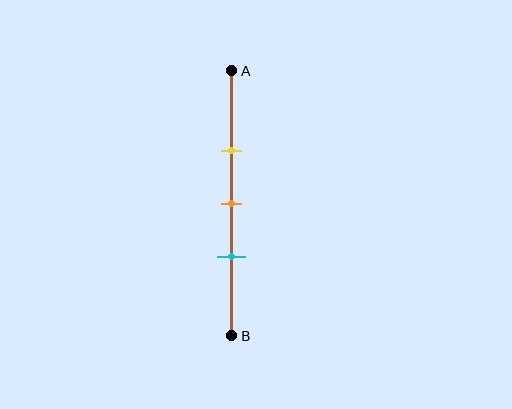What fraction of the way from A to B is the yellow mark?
The yellow mark is approximately 30% (0.3) of the way from A to B.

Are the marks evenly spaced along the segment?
Yes, the marks are approximately evenly spaced.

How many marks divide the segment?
There are 3 marks dividing the segment.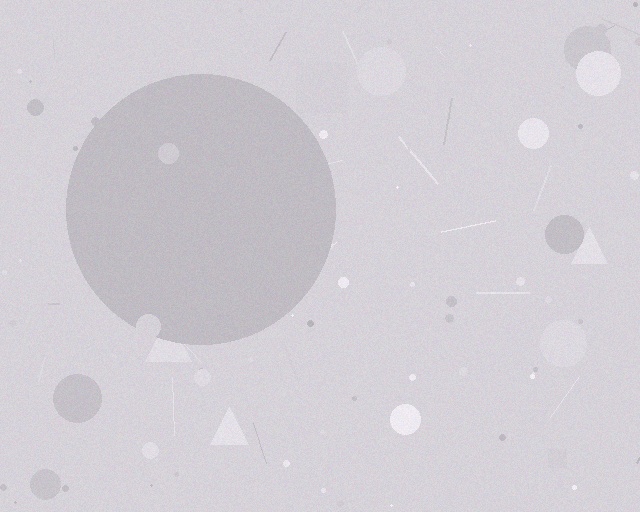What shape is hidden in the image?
A circle is hidden in the image.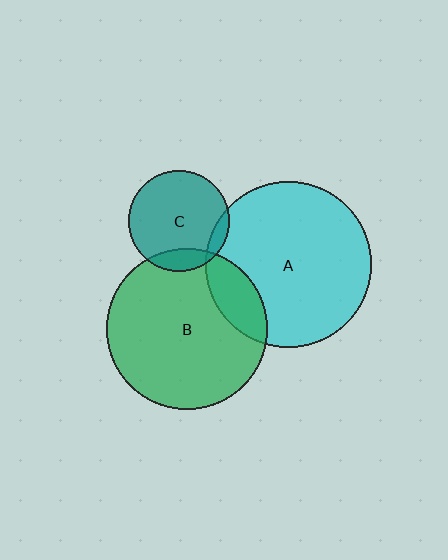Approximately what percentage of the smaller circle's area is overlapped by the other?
Approximately 15%.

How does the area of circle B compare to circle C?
Approximately 2.6 times.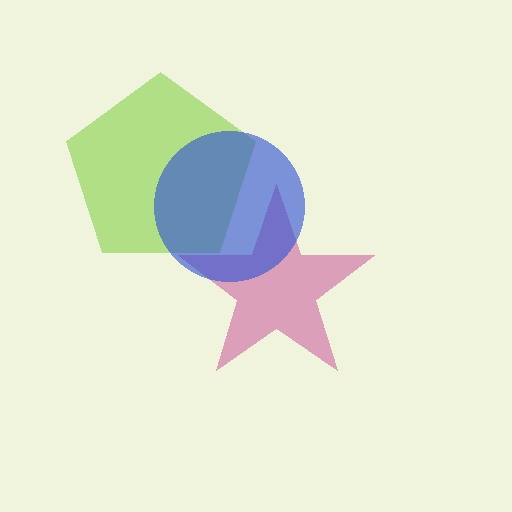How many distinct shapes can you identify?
There are 3 distinct shapes: a magenta star, a lime pentagon, a blue circle.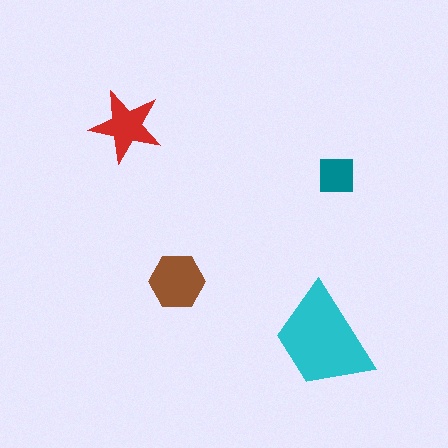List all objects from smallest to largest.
The teal square, the red star, the brown hexagon, the cyan trapezoid.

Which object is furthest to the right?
The teal square is rightmost.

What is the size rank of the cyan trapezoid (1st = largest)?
1st.